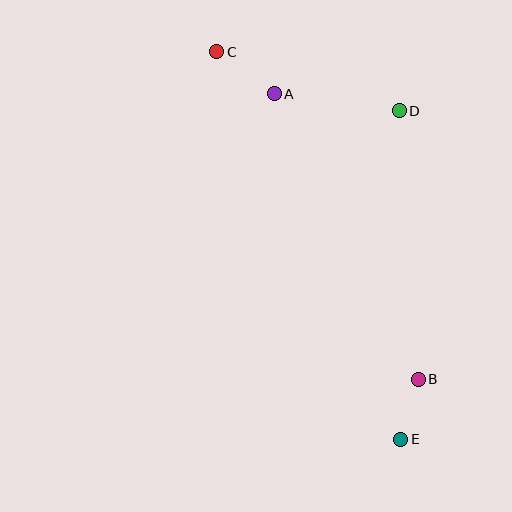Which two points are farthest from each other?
Points C and E are farthest from each other.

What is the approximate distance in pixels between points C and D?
The distance between C and D is approximately 192 pixels.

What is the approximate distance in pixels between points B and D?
The distance between B and D is approximately 269 pixels.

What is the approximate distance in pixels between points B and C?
The distance between B and C is approximately 384 pixels.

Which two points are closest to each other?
Points B and E are closest to each other.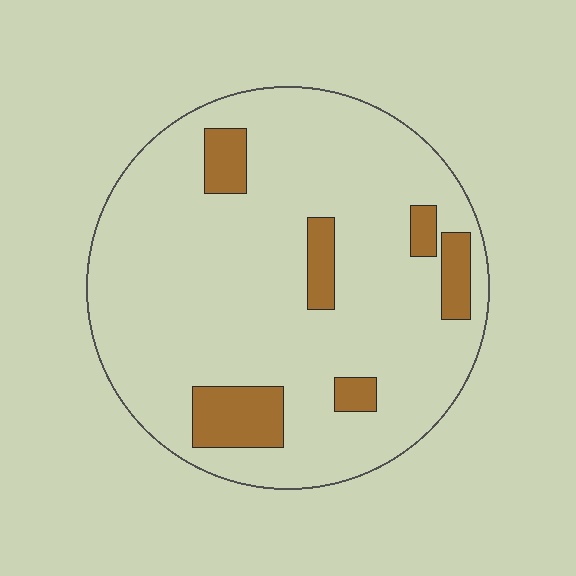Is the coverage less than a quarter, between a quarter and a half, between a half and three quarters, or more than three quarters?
Less than a quarter.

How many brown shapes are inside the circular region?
6.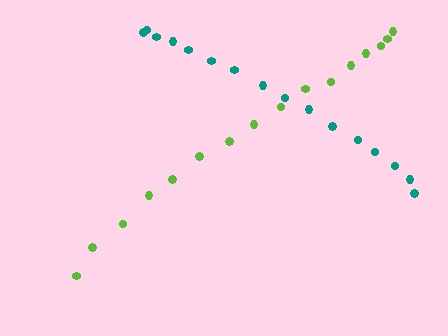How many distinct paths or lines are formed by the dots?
There are 2 distinct paths.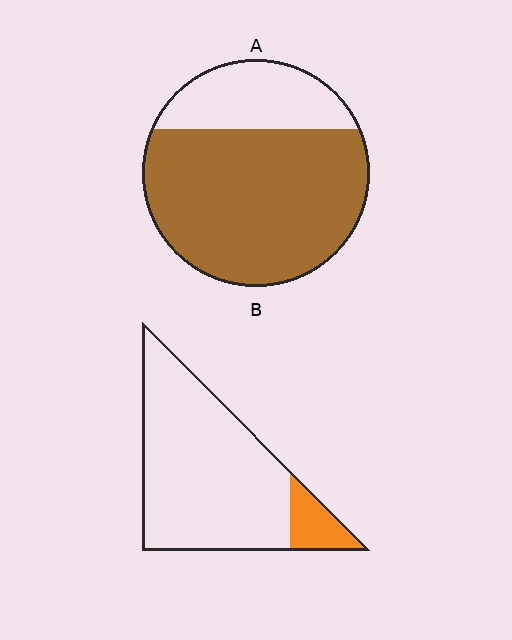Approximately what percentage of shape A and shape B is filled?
A is approximately 75% and B is approximately 10%.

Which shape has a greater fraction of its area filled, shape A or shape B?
Shape A.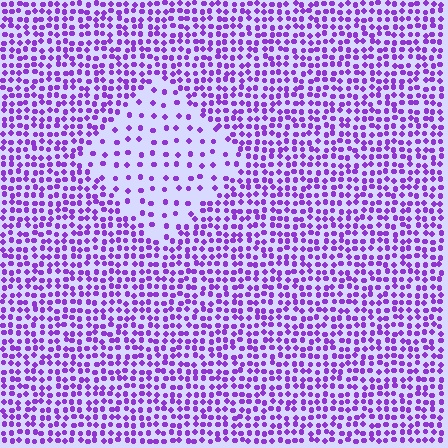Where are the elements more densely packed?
The elements are more densely packed outside the diamond boundary.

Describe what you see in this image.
The image contains small purple elements arranged at two different densities. A diamond-shaped region is visible where the elements are less densely packed than the surrounding area.